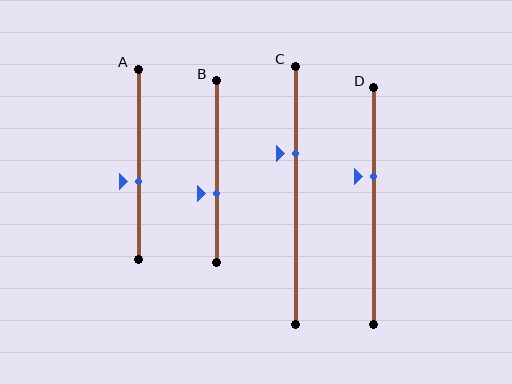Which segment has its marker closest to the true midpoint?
Segment A has its marker closest to the true midpoint.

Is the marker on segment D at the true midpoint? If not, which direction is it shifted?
No, the marker on segment D is shifted upward by about 12% of the segment length.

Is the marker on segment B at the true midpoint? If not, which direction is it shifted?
No, the marker on segment B is shifted downward by about 12% of the segment length.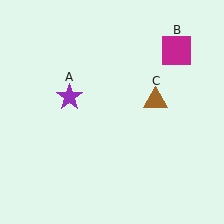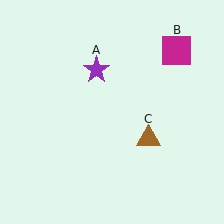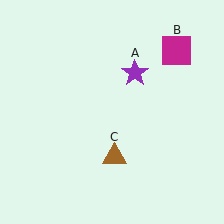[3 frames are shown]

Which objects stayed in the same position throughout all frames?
Magenta square (object B) remained stationary.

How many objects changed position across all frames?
2 objects changed position: purple star (object A), brown triangle (object C).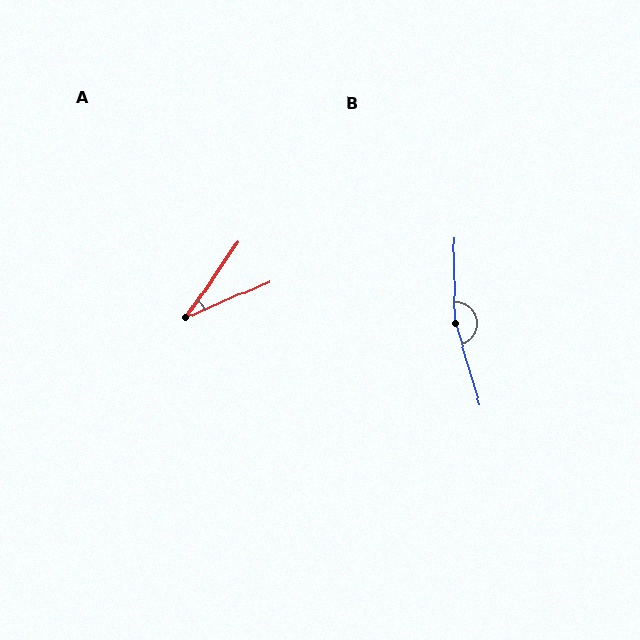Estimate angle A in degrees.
Approximately 32 degrees.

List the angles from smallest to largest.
A (32°), B (164°).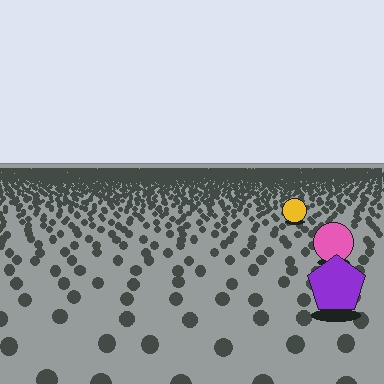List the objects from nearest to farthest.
From nearest to farthest: the purple pentagon, the pink circle, the yellow circle.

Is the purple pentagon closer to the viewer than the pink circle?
Yes. The purple pentagon is closer — you can tell from the texture gradient: the ground texture is coarser near it.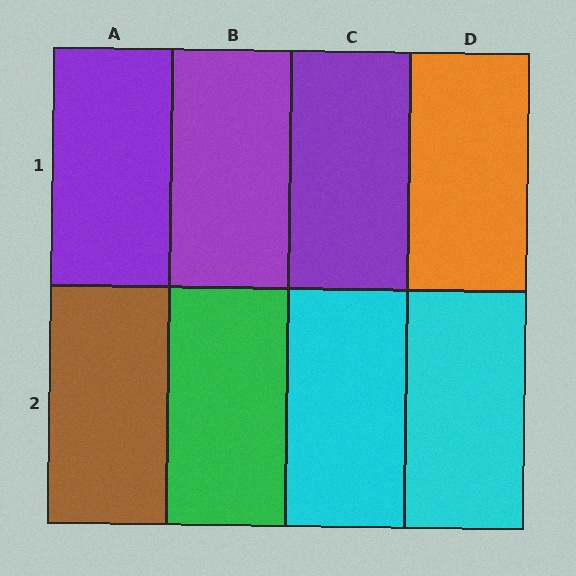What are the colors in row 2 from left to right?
Brown, green, cyan, cyan.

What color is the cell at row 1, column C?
Purple.